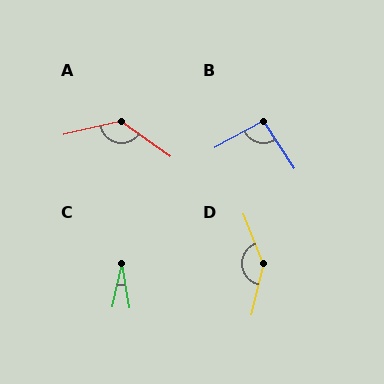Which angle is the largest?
D, at approximately 146 degrees.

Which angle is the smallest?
C, at approximately 22 degrees.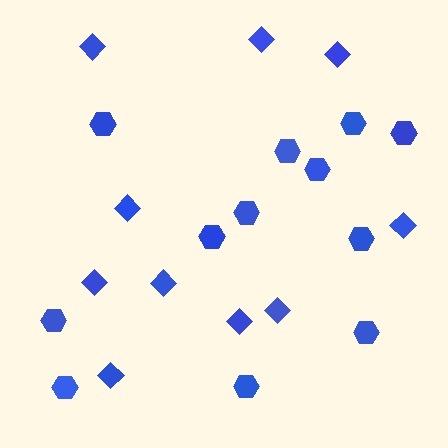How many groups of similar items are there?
There are 2 groups: one group of hexagons (12) and one group of diamonds (10).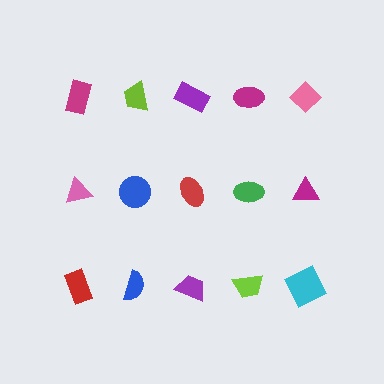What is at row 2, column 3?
A red ellipse.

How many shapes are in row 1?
5 shapes.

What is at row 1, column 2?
A lime trapezoid.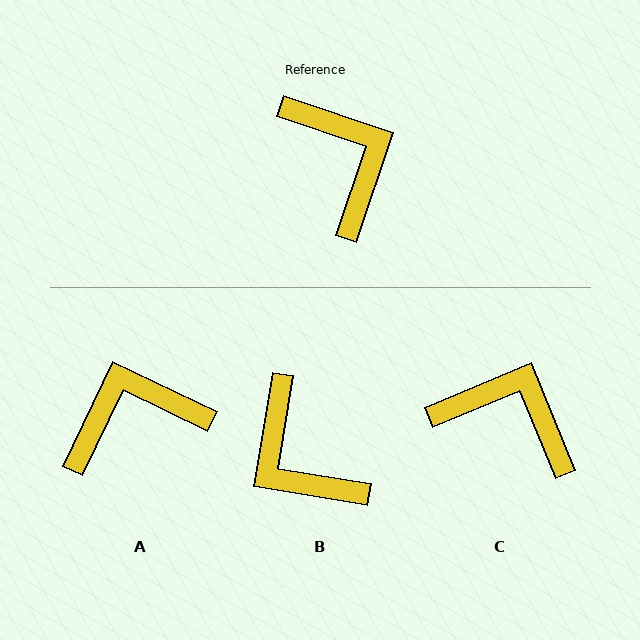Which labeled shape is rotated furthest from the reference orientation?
B, about 171 degrees away.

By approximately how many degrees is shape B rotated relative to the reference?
Approximately 171 degrees clockwise.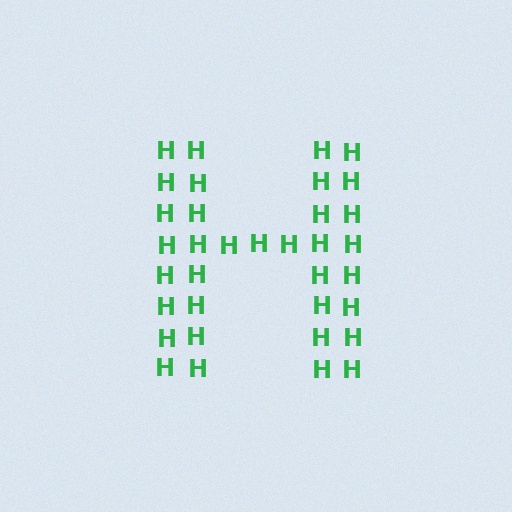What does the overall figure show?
The overall figure shows the letter H.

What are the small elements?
The small elements are letter H's.